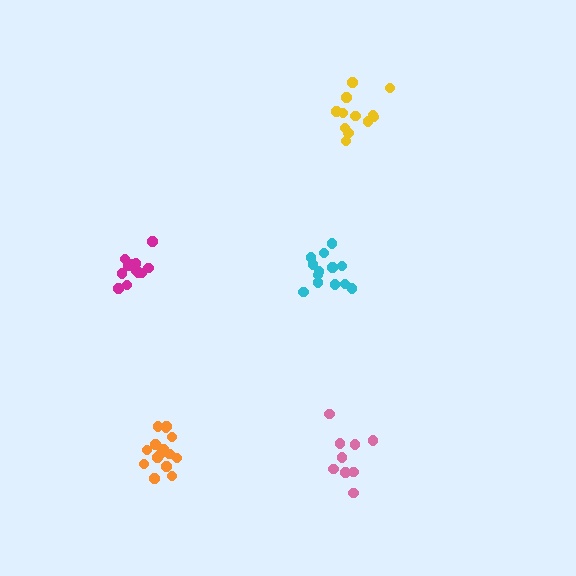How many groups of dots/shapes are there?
There are 5 groups.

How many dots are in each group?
Group 1: 15 dots, Group 2: 13 dots, Group 3: 12 dots, Group 4: 13 dots, Group 5: 9 dots (62 total).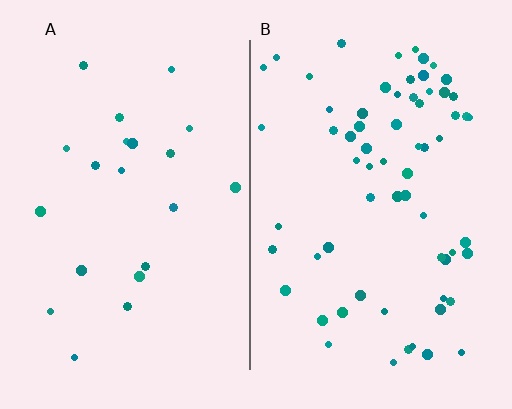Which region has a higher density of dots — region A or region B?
B (the right).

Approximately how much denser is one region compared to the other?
Approximately 3.1× — region B over region A.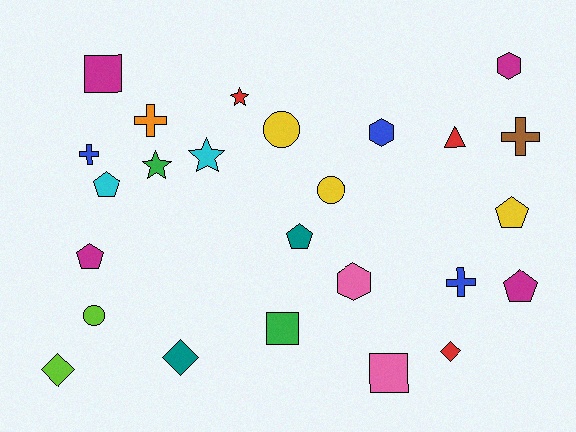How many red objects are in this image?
There are 3 red objects.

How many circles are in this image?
There are 3 circles.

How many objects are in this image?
There are 25 objects.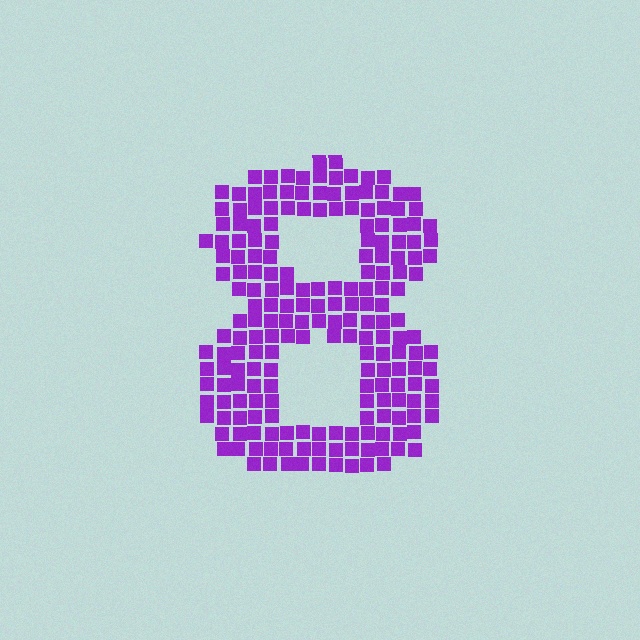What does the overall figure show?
The overall figure shows the digit 8.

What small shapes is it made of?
It is made of small squares.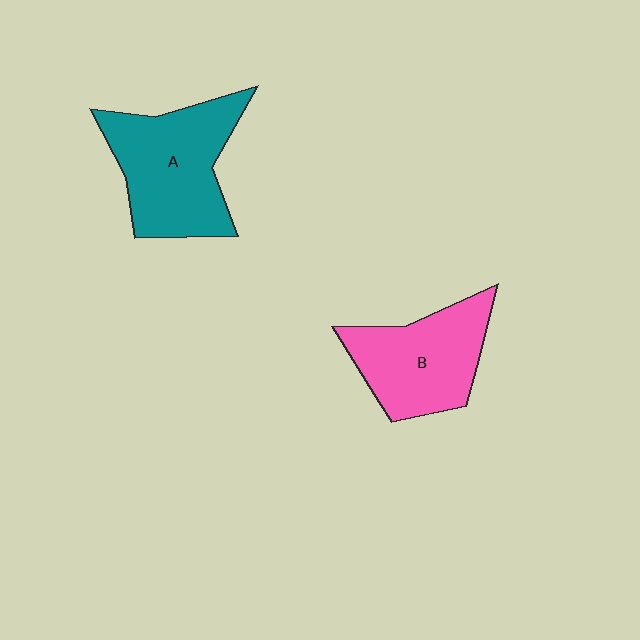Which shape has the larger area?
Shape A (teal).